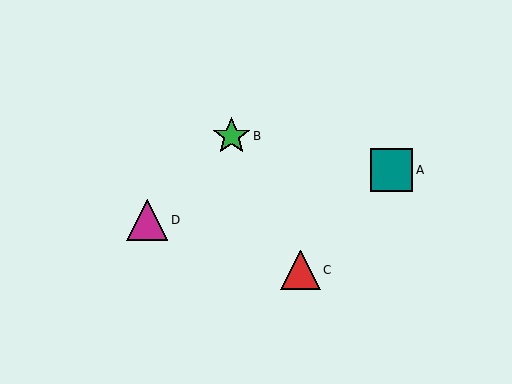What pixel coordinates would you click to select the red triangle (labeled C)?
Click at (300, 270) to select the red triangle C.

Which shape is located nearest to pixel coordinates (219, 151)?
The green star (labeled B) at (231, 136) is nearest to that location.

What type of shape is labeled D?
Shape D is a magenta triangle.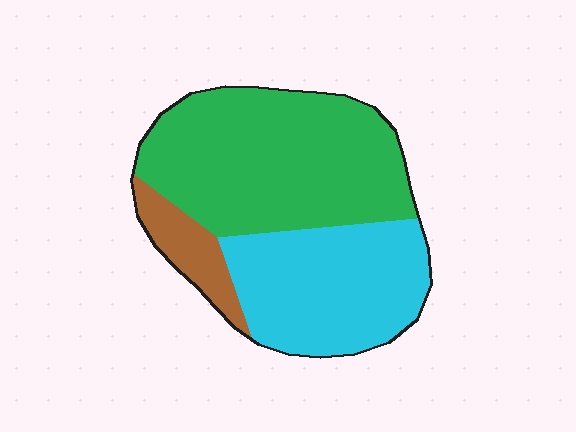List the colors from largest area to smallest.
From largest to smallest: green, cyan, brown.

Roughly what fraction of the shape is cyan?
Cyan covers around 35% of the shape.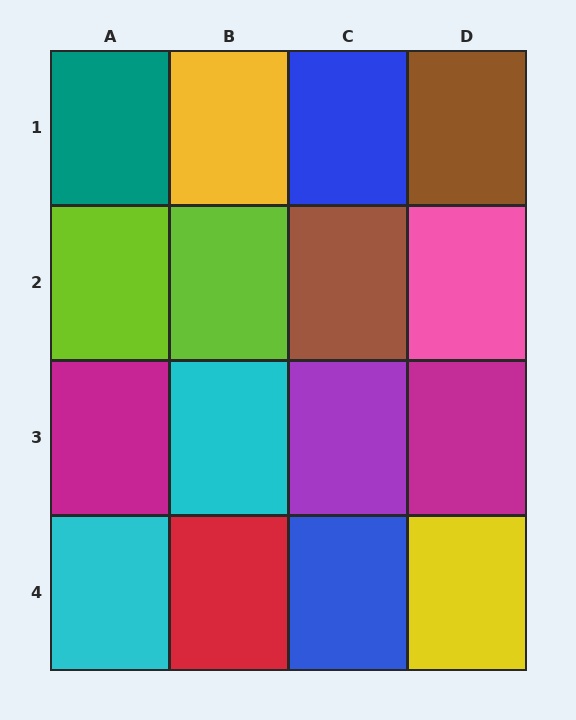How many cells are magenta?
2 cells are magenta.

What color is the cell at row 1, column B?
Yellow.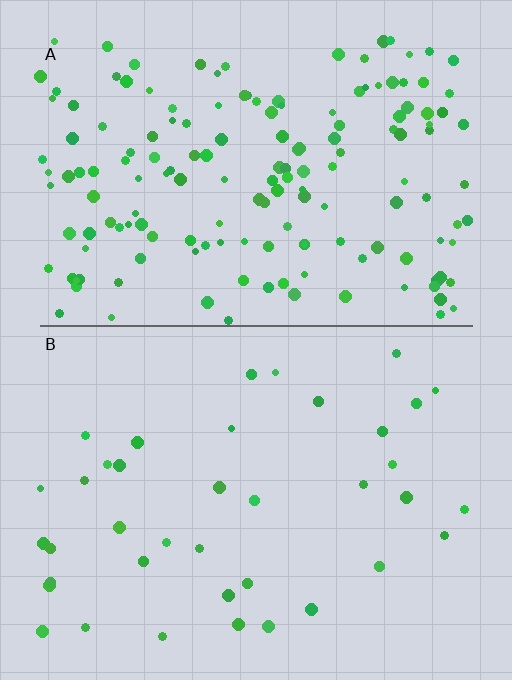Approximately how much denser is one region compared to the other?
Approximately 4.2× — region A over region B.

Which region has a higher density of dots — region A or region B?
A (the top).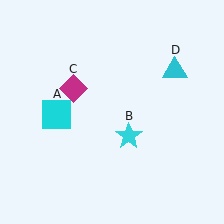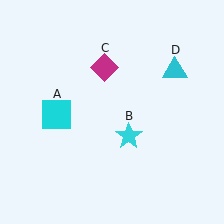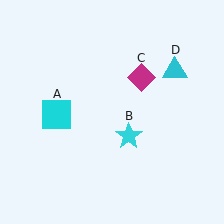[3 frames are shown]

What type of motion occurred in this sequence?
The magenta diamond (object C) rotated clockwise around the center of the scene.